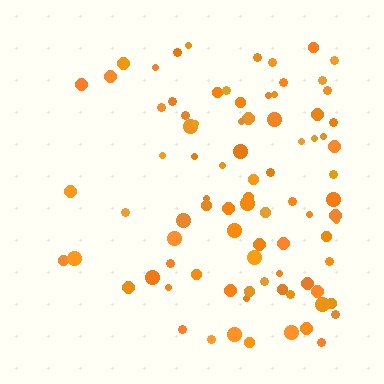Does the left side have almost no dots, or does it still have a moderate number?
Still a moderate number, just noticeably fewer than the right.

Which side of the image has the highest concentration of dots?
The right.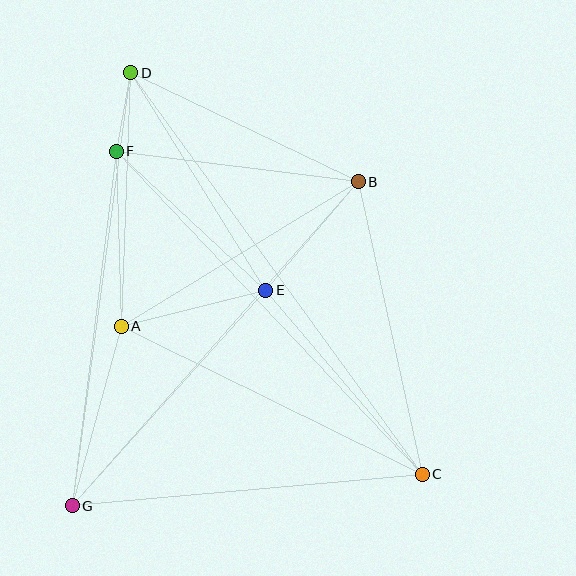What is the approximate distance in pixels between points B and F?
The distance between B and F is approximately 244 pixels.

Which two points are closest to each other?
Points D and F are closest to each other.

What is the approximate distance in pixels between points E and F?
The distance between E and F is approximately 204 pixels.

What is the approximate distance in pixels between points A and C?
The distance between A and C is approximately 335 pixels.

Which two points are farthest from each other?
Points C and D are farthest from each other.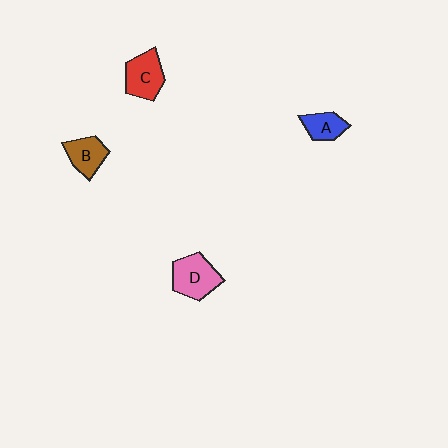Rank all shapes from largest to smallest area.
From largest to smallest: D (pink), C (red), B (brown), A (blue).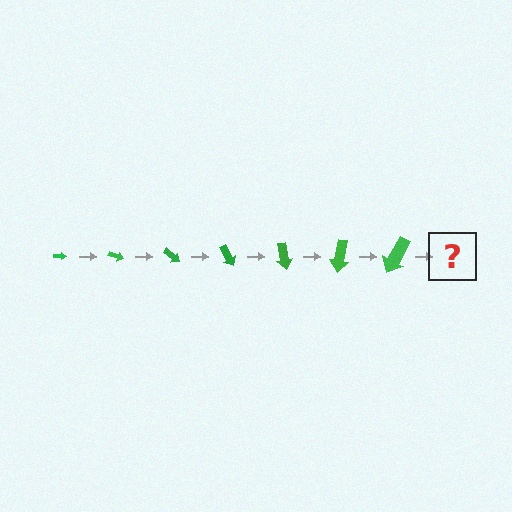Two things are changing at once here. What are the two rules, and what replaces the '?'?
The two rules are that the arrow grows larger each step and it rotates 20 degrees each step. The '?' should be an arrow, larger than the previous one and rotated 140 degrees from the start.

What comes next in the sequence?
The next element should be an arrow, larger than the previous one and rotated 140 degrees from the start.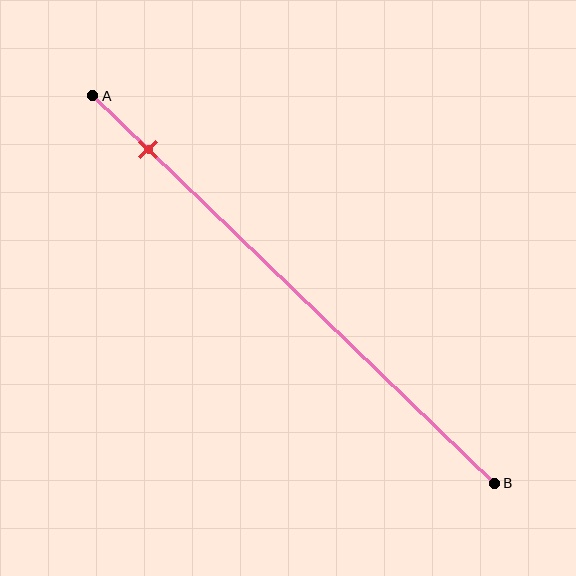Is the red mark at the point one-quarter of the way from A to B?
No, the mark is at about 15% from A, not at the 25% one-quarter point.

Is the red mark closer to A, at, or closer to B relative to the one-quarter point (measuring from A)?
The red mark is closer to point A than the one-quarter point of segment AB.